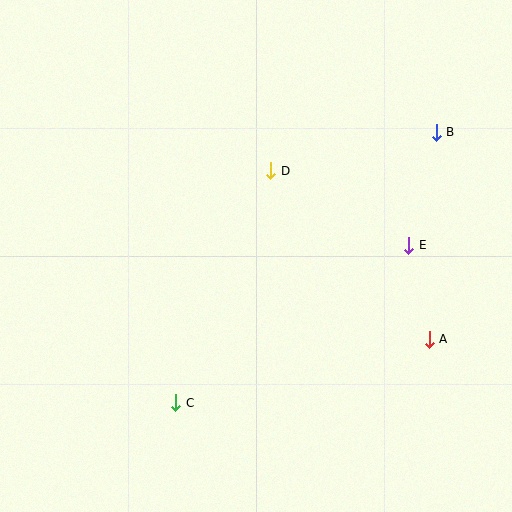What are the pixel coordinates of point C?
Point C is at (176, 403).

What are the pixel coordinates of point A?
Point A is at (429, 339).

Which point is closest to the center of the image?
Point D at (271, 171) is closest to the center.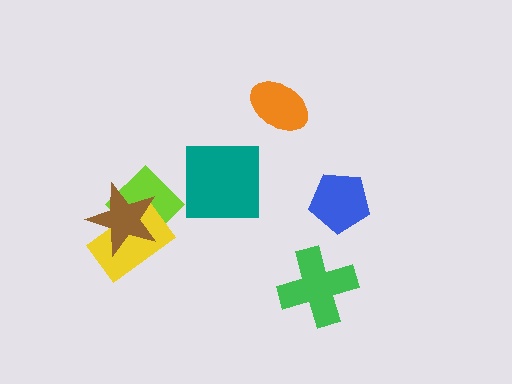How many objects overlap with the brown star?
2 objects overlap with the brown star.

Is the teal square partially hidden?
No, no other shape covers it.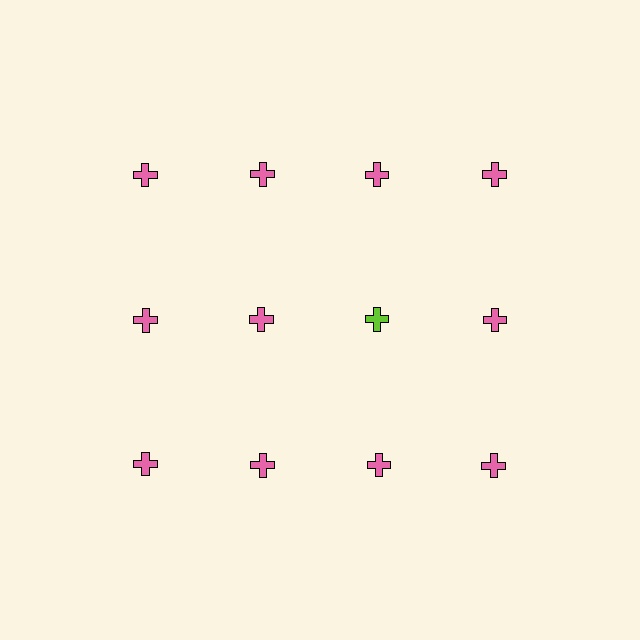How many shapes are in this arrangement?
There are 12 shapes arranged in a grid pattern.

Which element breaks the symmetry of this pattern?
The lime cross in the second row, center column breaks the symmetry. All other shapes are pink crosses.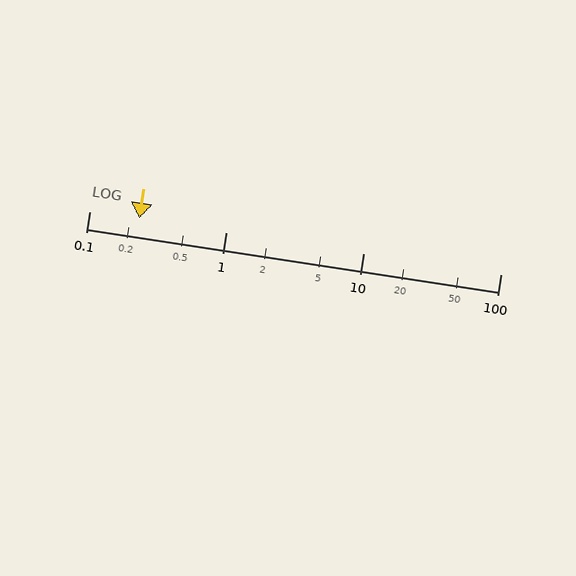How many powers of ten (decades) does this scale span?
The scale spans 3 decades, from 0.1 to 100.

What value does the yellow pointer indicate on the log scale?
The pointer indicates approximately 0.23.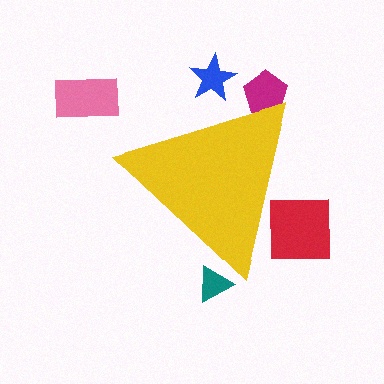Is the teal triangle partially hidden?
Yes, the teal triangle is partially hidden behind the yellow triangle.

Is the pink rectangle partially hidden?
No, the pink rectangle is fully visible.